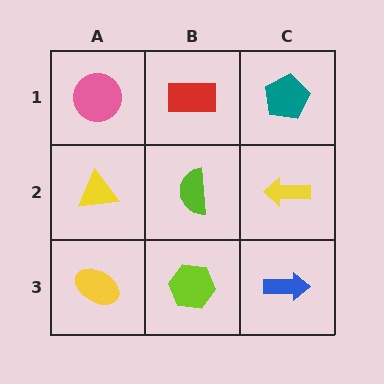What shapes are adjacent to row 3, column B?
A lime semicircle (row 2, column B), a yellow ellipse (row 3, column A), a blue arrow (row 3, column C).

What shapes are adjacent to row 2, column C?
A teal pentagon (row 1, column C), a blue arrow (row 3, column C), a lime semicircle (row 2, column B).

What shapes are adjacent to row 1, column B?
A lime semicircle (row 2, column B), a pink circle (row 1, column A), a teal pentagon (row 1, column C).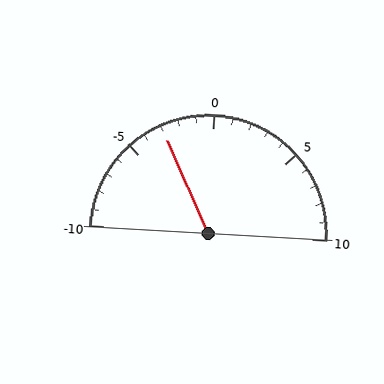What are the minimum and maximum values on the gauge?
The gauge ranges from -10 to 10.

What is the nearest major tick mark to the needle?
The nearest major tick mark is -5.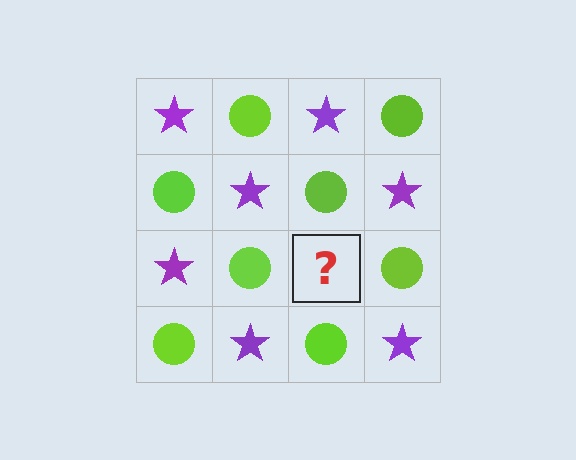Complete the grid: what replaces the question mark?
The question mark should be replaced with a purple star.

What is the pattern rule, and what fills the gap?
The rule is that it alternates purple star and lime circle in a checkerboard pattern. The gap should be filled with a purple star.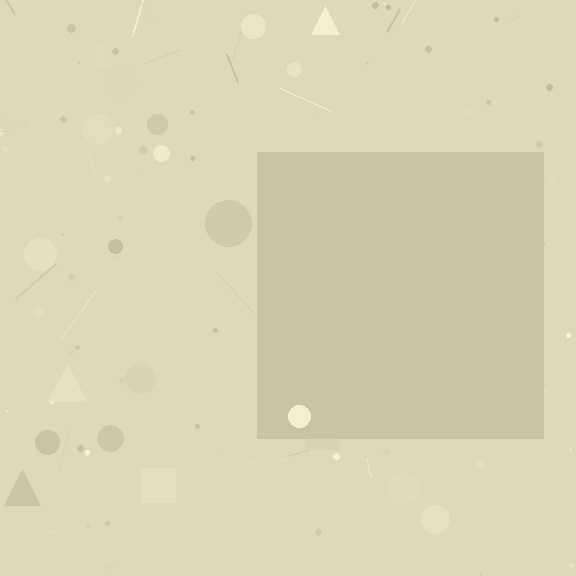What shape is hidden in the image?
A square is hidden in the image.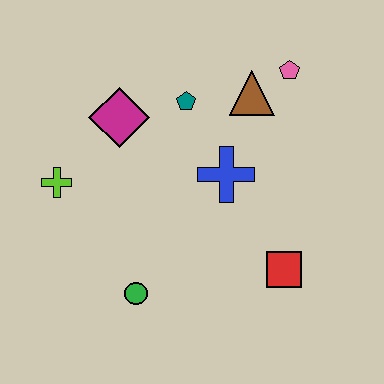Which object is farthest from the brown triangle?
The green circle is farthest from the brown triangle.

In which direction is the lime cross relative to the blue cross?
The lime cross is to the left of the blue cross.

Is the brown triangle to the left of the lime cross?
No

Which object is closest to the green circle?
The lime cross is closest to the green circle.